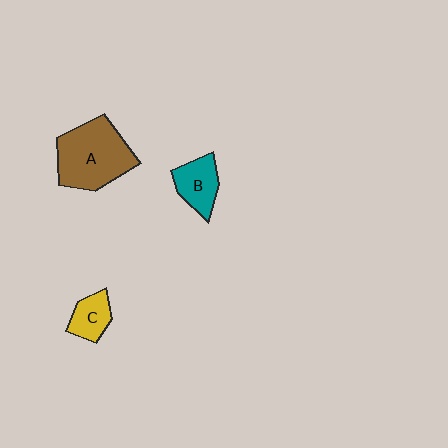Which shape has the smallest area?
Shape C (yellow).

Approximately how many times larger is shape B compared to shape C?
Approximately 1.3 times.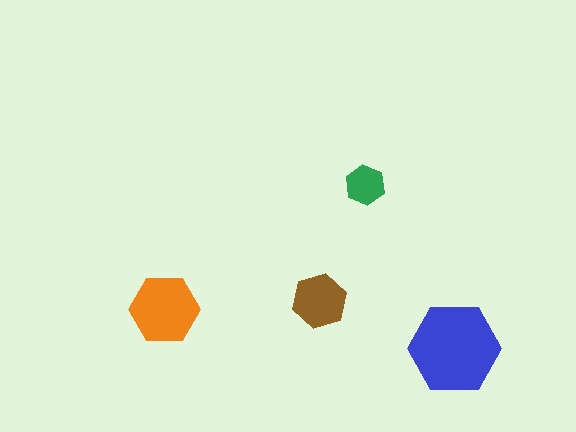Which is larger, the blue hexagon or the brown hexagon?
The blue one.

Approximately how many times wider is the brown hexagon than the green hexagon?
About 1.5 times wider.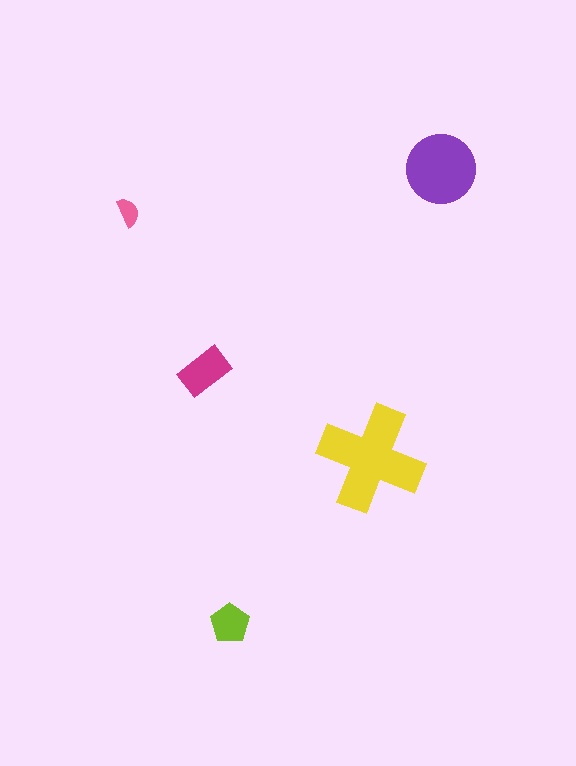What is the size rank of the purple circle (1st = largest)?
2nd.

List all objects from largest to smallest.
The yellow cross, the purple circle, the magenta rectangle, the lime pentagon, the pink semicircle.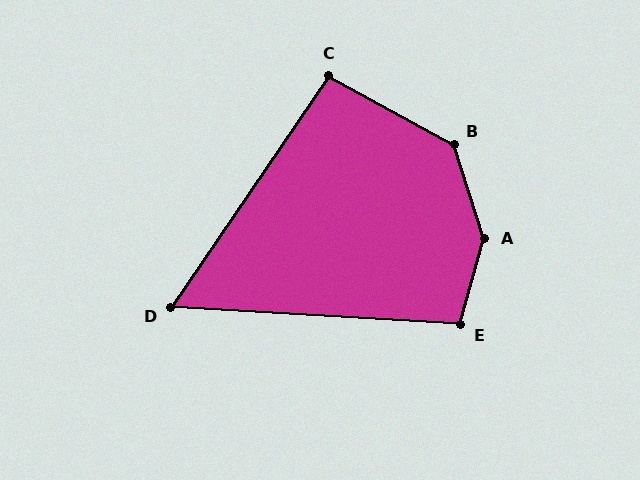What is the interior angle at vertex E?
Approximately 102 degrees (obtuse).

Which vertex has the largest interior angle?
A, at approximately 147 degrees.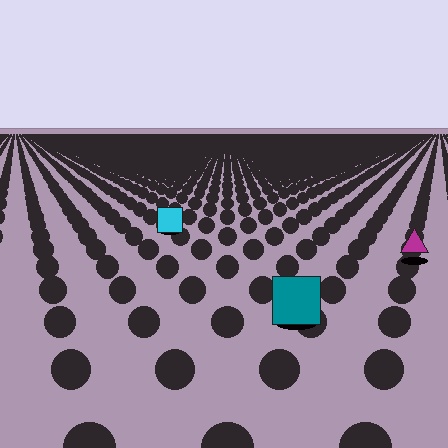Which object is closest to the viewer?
The teal square is closest. The texture marks near it are larger and more spread out.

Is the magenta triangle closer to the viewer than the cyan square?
Yes. The magenta triangle is closer — you can tell from the texture gradient: the ground texture is coarser near it.